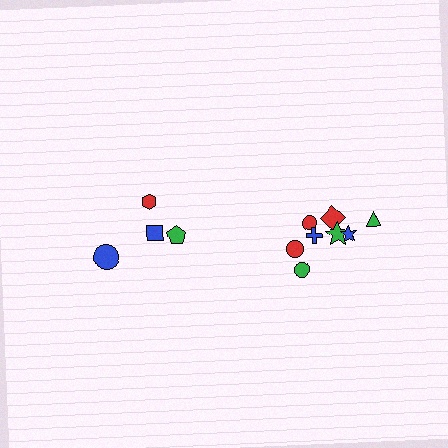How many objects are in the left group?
There are 4 objects.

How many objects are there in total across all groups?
There are 12 objects.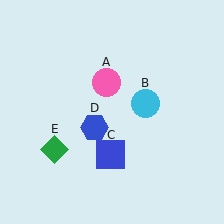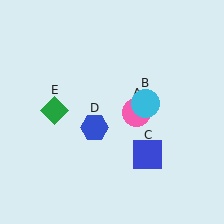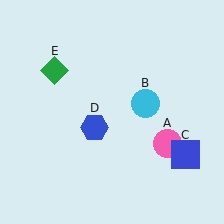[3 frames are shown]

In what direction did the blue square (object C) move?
The blue square (object C) moved right.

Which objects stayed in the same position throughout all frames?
Cyan circle (object B) and blue hexagon (object D) remained stationary.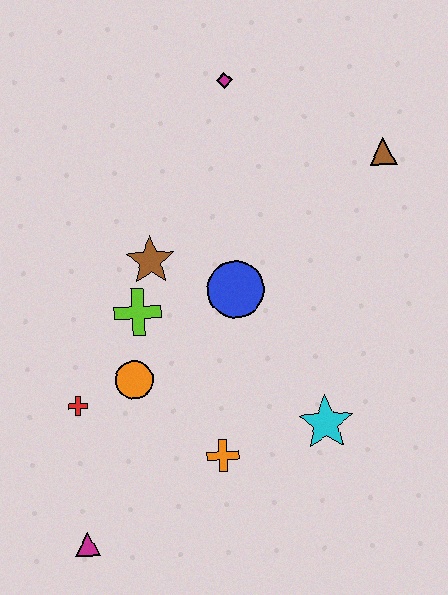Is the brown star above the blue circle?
Yes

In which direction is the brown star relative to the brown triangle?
The brown star is to the left of the brown triangle.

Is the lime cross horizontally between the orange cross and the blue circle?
No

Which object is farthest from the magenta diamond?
The magenta triangle is farthest from the magenta diamond.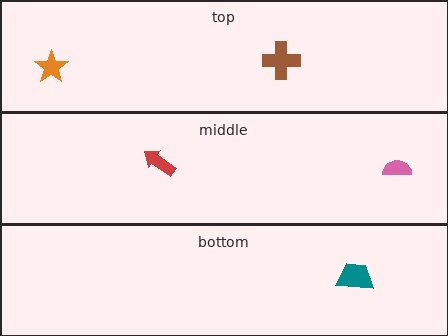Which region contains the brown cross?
The top region.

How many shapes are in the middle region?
2.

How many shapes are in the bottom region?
1.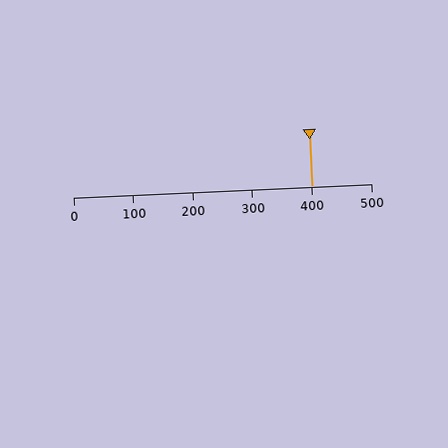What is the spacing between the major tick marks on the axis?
The major ticks are spaced 100 apart.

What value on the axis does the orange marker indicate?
The marker indicates approximately 400.